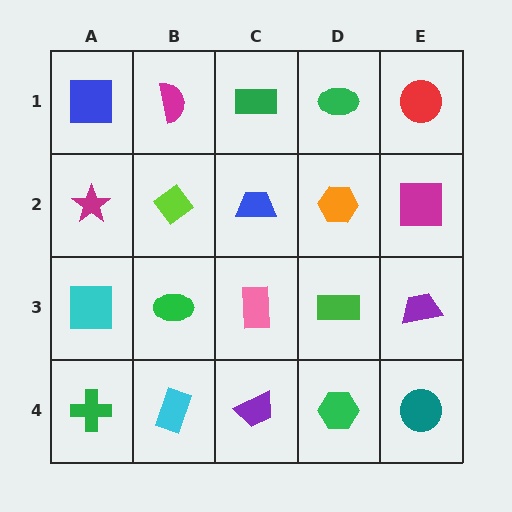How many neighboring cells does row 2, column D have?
4.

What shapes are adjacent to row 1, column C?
A blue trapezoid (row 2, column C), a magenta semicircle (row 1, column B), a green ellipse (row 1, column D).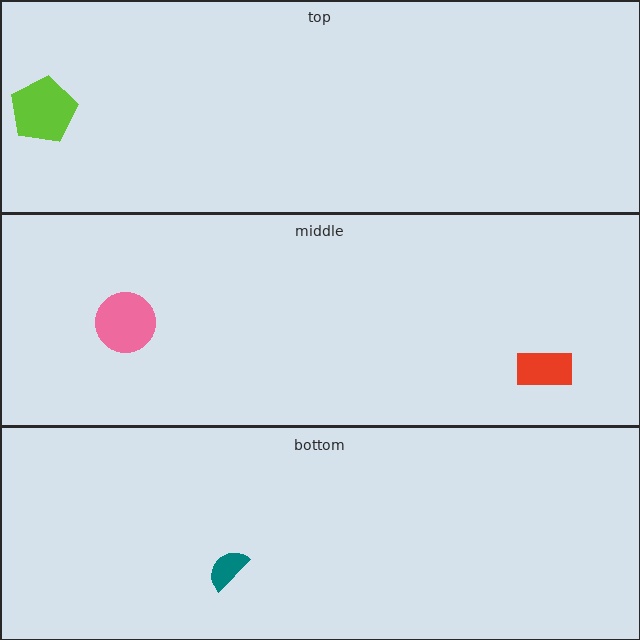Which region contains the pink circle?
The middle region.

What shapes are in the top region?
The lime pentagon.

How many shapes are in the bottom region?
1.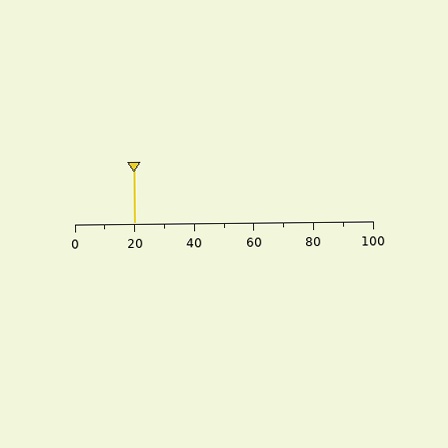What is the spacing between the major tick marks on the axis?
The major ticks are spaced 20 apart.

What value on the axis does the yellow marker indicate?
The marker indicates approximately 20.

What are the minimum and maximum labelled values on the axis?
The axis runs from 0 to 100.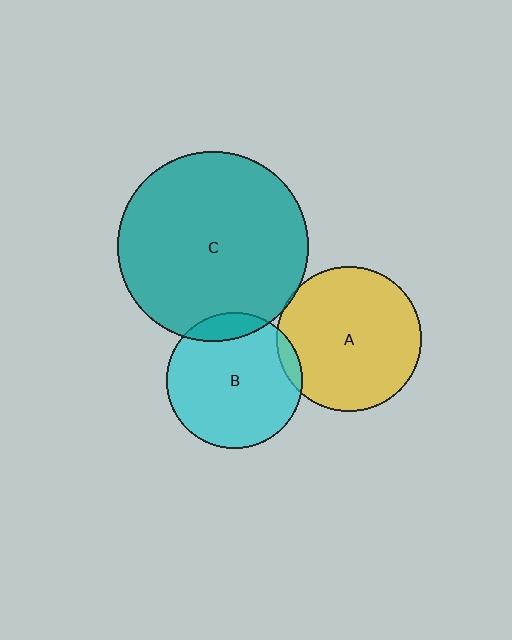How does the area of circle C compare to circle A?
Approximately 1.7 times.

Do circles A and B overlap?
Yes.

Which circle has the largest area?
Circle C (teal).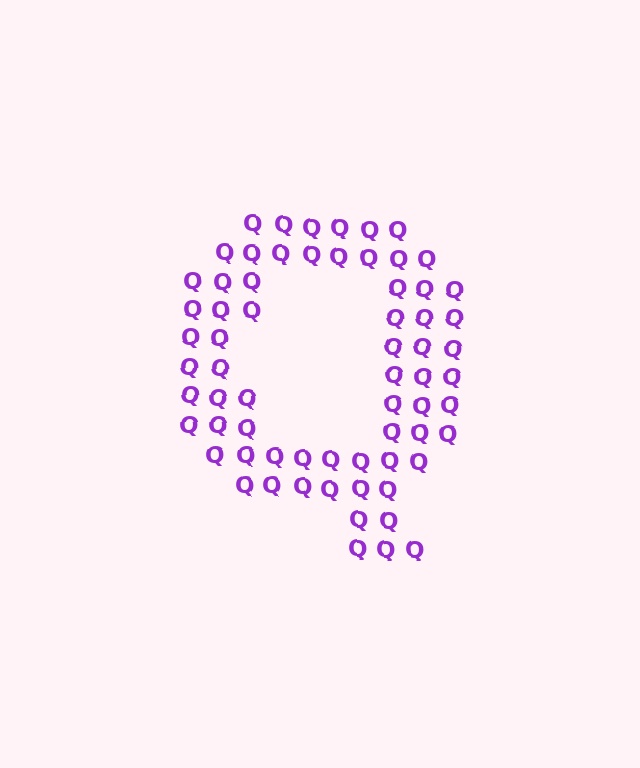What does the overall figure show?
The overall figure shows the letter Q.